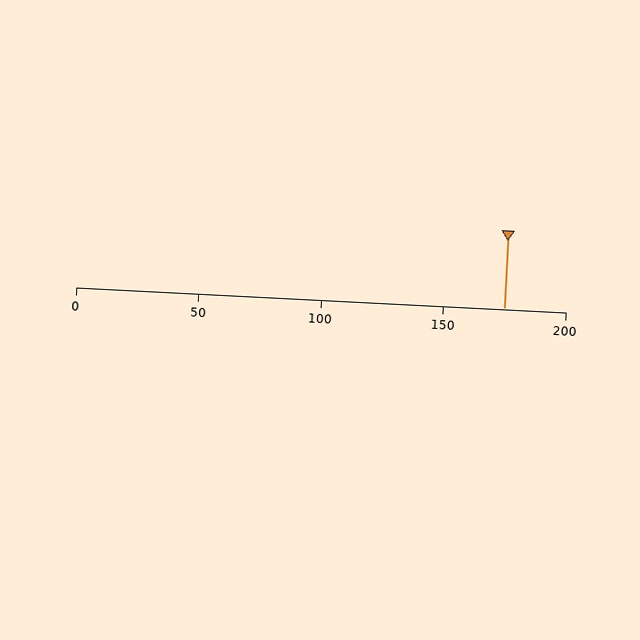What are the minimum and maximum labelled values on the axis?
The axis runs from 0 to 200.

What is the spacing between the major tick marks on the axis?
The major ticks are spaced 50 apart.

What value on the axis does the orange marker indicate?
The marker indicates approximately 175.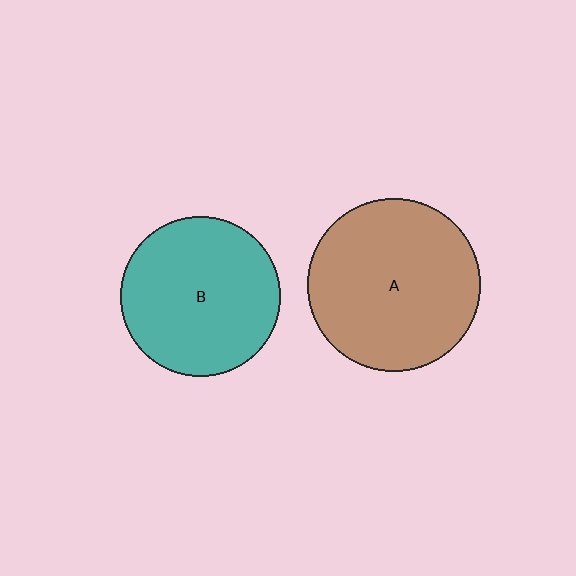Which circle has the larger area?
Circle A (brown).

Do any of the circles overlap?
No, none of the circles overlap.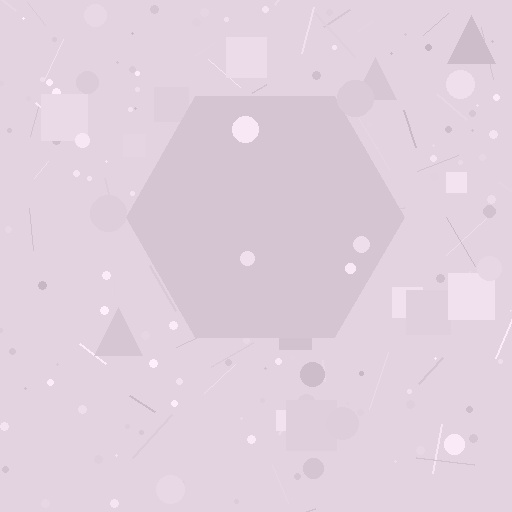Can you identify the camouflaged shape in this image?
The camouflaged shape is a hexagon.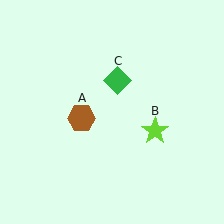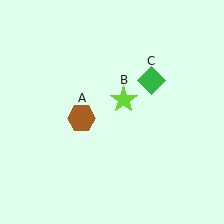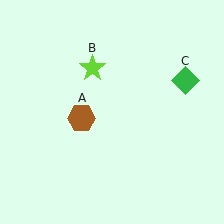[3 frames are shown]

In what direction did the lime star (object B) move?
The lime star (object B) moved up and to the left.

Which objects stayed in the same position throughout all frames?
Brown hexagon (object A) remained stationary.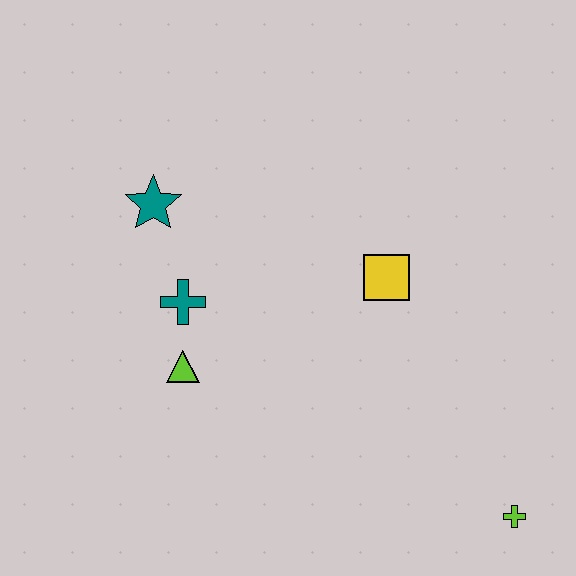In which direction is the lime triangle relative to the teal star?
The lime triangle is below the teal star.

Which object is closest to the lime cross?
The yellow square is closest to the lime cross.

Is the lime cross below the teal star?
Yes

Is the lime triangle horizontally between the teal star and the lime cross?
Yes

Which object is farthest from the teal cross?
The lime cross is farthest from the teal cross.